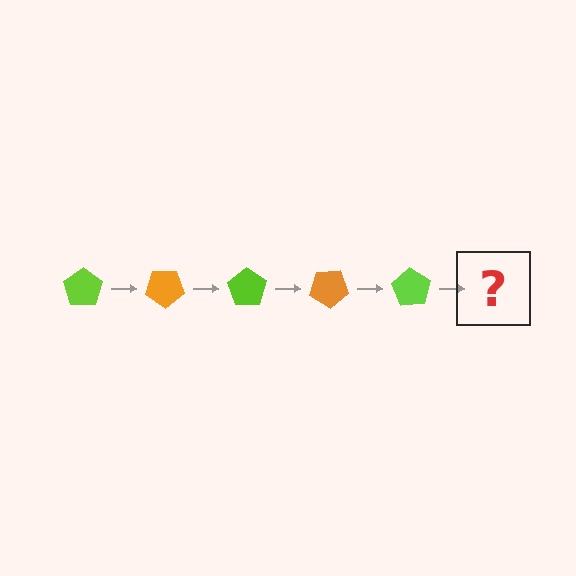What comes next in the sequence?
The next element should be an orange pentagon, rotated 175 degrees from the start.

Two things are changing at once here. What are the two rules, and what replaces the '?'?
The two rules are that it rotates 35 degrees each step and the color cycles through lime and orange. The '?' should be an orange pentagon, rotated 175 degrees from the start.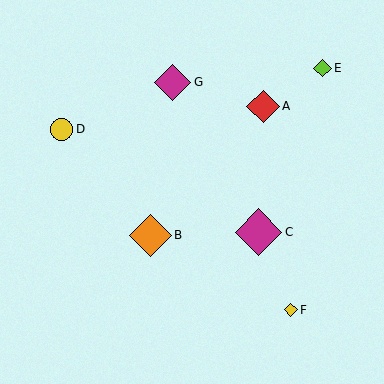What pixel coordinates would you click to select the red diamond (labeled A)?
Click at (263, 106) to select the red diamond A.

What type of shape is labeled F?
Shape F is a yellow diamond.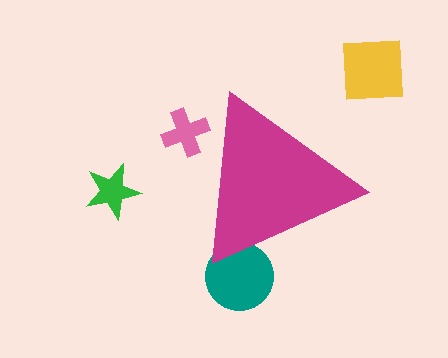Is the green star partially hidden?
No, the green star is fully visible.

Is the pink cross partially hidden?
Yes, the pink cross is partially hidden behind the magenta triangle.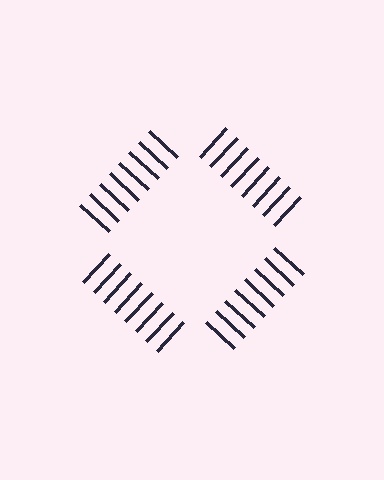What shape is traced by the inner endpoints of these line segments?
An illusory square — the line segments terminate on its edges but no continuous stroke is drawn.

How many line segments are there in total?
32 — 8 along each of the 4 edges.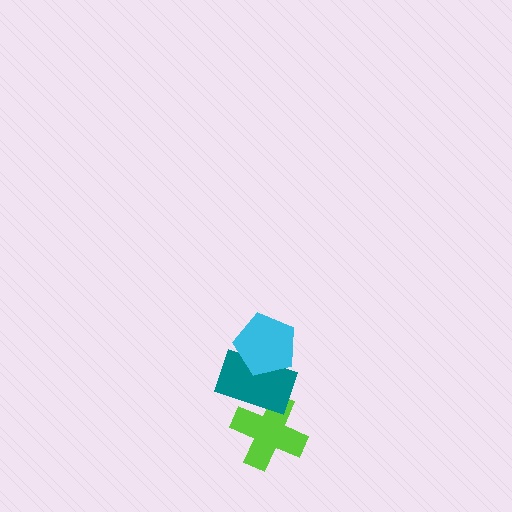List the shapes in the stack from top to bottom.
From top to bottom: the cyan pentagon, the teal rectangle, the lime cross.